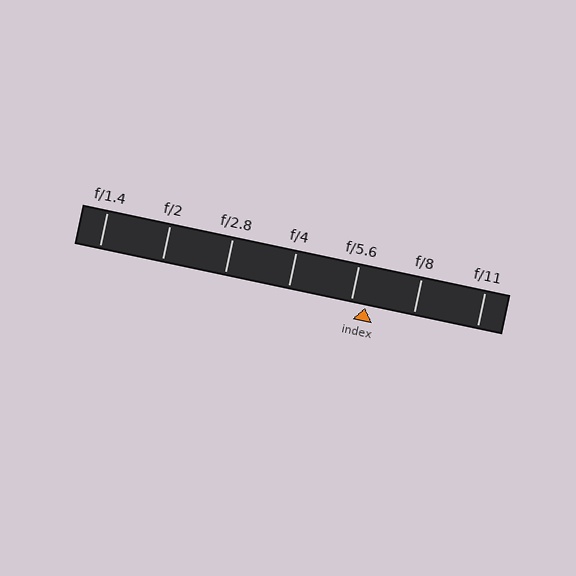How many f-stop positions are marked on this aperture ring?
There are 7 f-stop positions marked.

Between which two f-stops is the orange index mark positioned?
The index mark is between f/5.6 and f/8.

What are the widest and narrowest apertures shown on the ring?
The widest aperture shown is f/1.4 and the narrowest is f/11.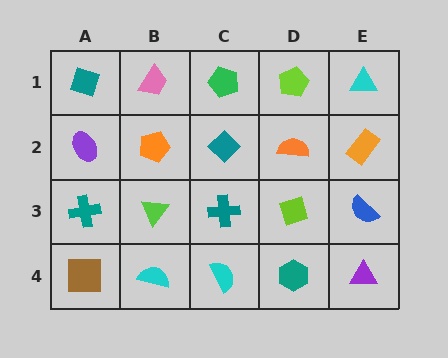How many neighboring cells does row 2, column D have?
4.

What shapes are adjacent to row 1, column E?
An orange rectangle (row 2, column E), a lime pentagon (row 1, column D).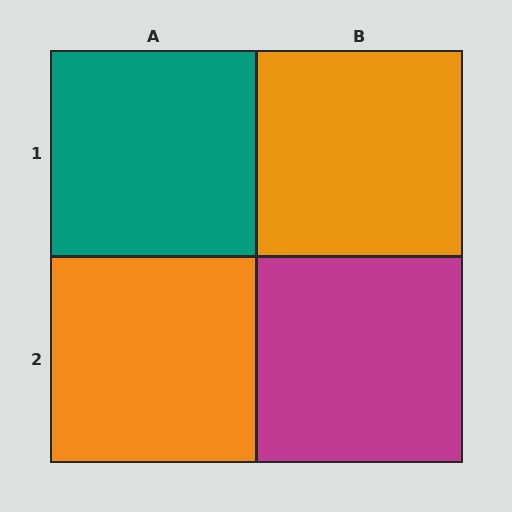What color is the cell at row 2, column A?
Orange.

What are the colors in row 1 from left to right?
Teal, orange.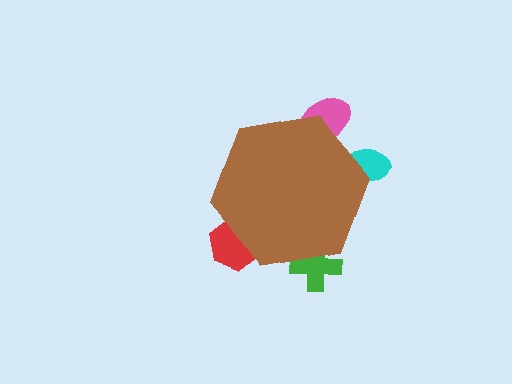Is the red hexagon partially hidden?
Yes, the red hexagon is partially hidden behind the brown hexagon.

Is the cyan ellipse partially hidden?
Yes, the cyan ellipse is partially hidden behind the brown hexagon.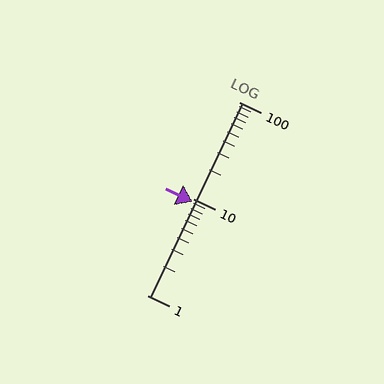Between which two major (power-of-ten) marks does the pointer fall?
The pointer is between 1 and 10.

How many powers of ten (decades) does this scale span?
The scale spans 2 decades, from 1 to 100.